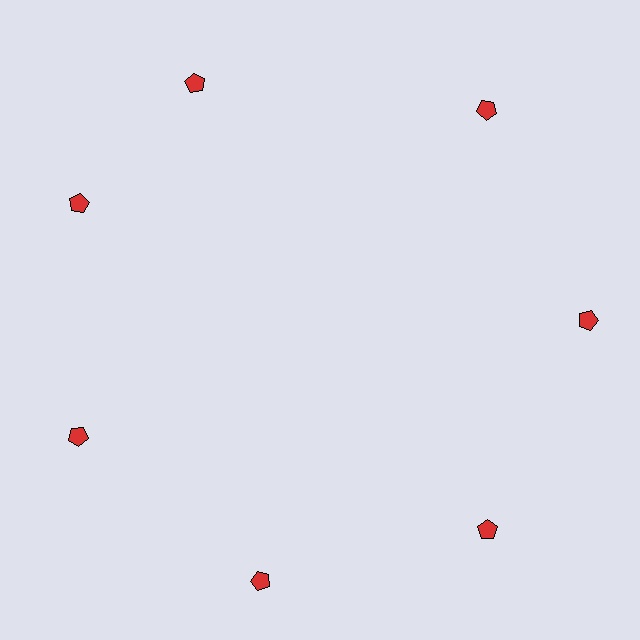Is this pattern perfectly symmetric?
No. The 7 red pentagons are arranged in a ring, but one element near the 12 o'clock position is rotated out of alignment along the ring, breaking the 7-fold rotational symmetry.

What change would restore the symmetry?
The symmetry would be restored by rotating it back into even spacing with its neighbors so that all 7 pentagons sit at equal angles and equal distance from the center.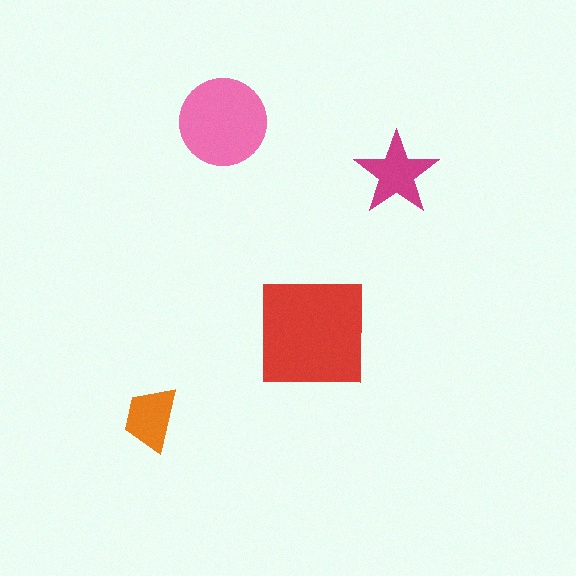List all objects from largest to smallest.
The red square, the pink circle, the magenta star, the orange trapezoid.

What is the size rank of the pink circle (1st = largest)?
2nd.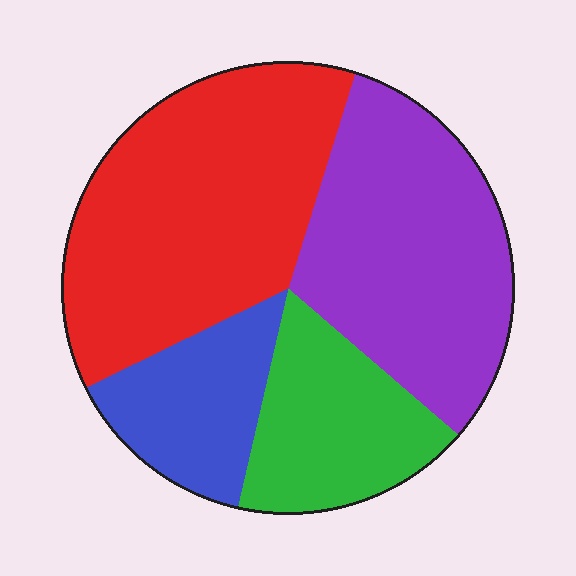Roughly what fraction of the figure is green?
Green takes up between a sixth and a third of the figure.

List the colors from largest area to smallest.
From largest to smallest: red, purple, green, blue.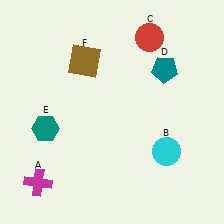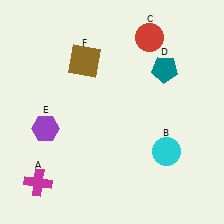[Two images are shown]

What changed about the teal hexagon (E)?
In Image 1, E is teal. In Image 2, it changed to purple.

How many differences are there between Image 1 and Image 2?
There is 1 difference between the two images.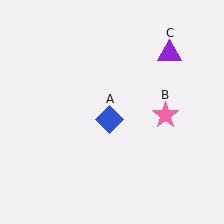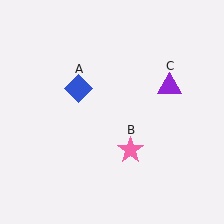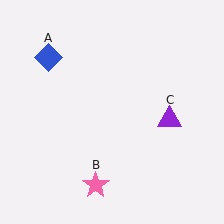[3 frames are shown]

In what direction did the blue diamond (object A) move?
The blue diamond (object A) moved up and to the left.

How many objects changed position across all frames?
3 objects changed position: blue diamond (object A), pink star (object B), purple triangle (object C).